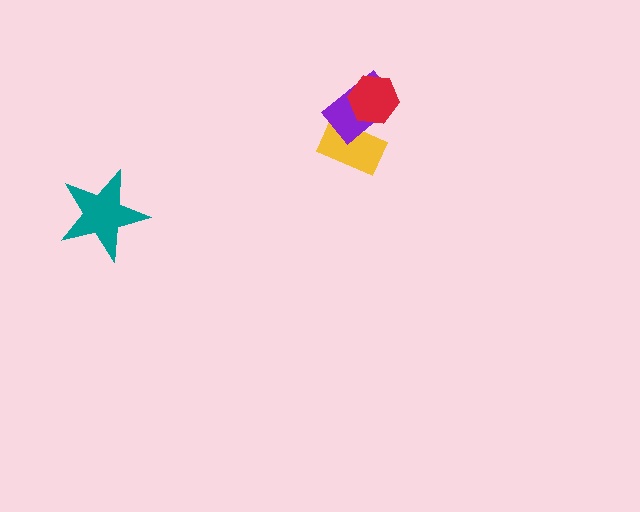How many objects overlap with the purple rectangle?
2 objects overlap with the purple rectangle.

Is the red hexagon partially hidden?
No, no other shape covers it.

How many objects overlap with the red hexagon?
1 object overlaps with the red hexagon.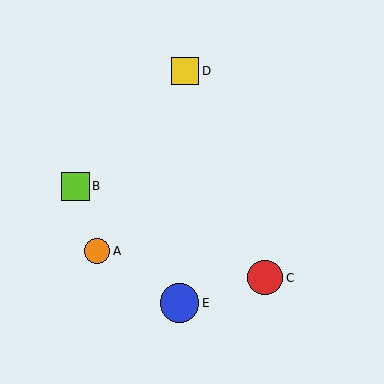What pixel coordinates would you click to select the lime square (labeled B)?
Click at (76, 186) to select the lime square B.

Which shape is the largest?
The blue circle (labeled E) is the largest.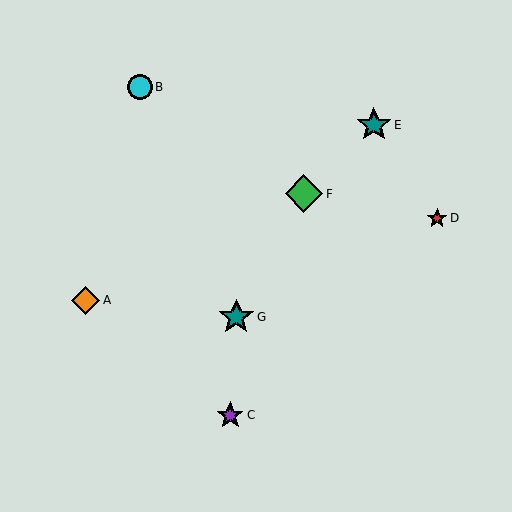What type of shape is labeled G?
Shape G is a teal star.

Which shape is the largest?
The green diamond (labeled F) is the largest.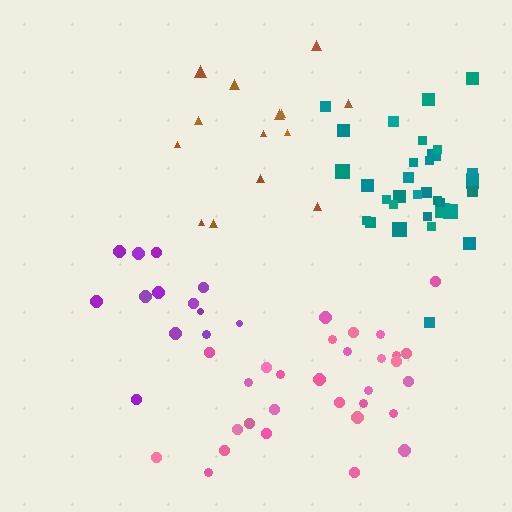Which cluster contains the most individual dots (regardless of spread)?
Teal (35).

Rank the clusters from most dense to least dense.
teal, pink, purple, brown.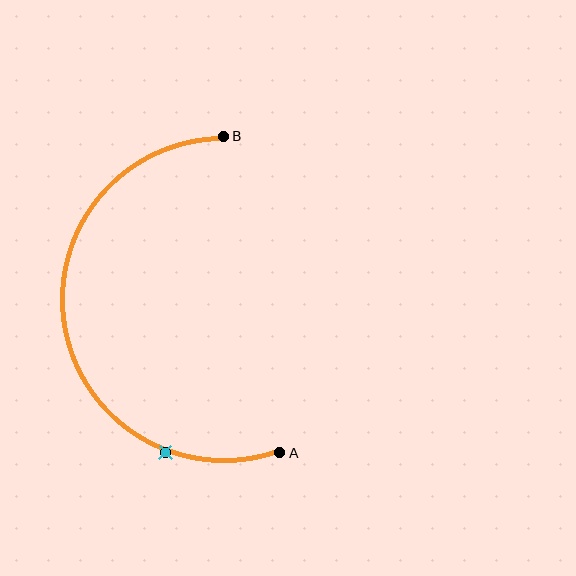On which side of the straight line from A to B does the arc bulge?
The arc bulges to the left of the straight line connecting A and B.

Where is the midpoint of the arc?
The arc midpoint is the point on the curve farthest from the straight line joining A and B. It sits to the left of that line.